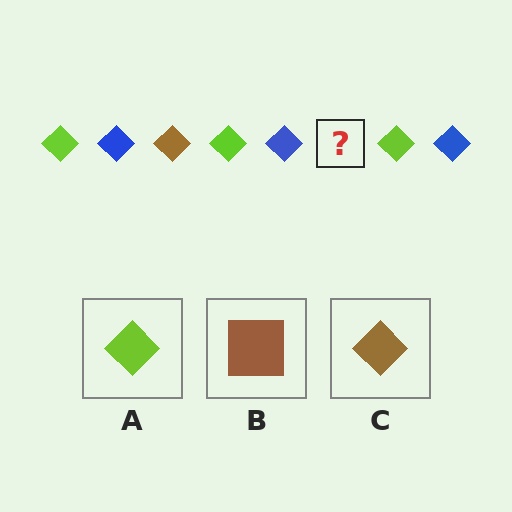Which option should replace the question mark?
Option C.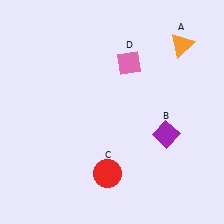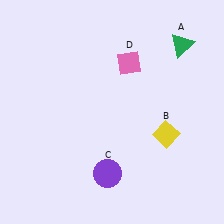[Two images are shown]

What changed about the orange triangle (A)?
In Image 1, A is orange. In Image 2, it changed to green.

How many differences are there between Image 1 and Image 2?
There are 3 differences between the two images.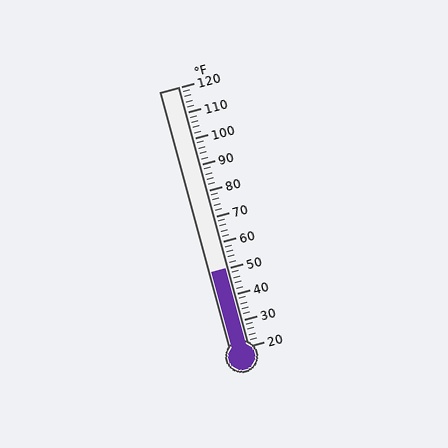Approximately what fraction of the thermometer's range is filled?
The thermometer is filled to approximately 30% of its range.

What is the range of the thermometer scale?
The thermometer scale ranges from 20°F to 120°F.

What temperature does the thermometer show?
The thermometer shows approximately 50°F.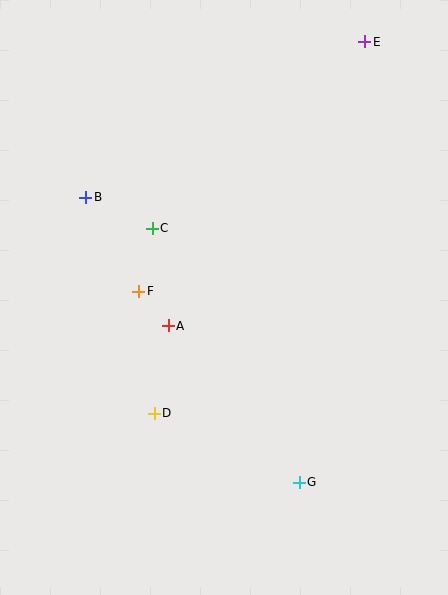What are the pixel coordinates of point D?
Point D is at (154, 413).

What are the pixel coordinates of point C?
Point C is at (152, 228).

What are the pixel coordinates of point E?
Point E is at (365, 42).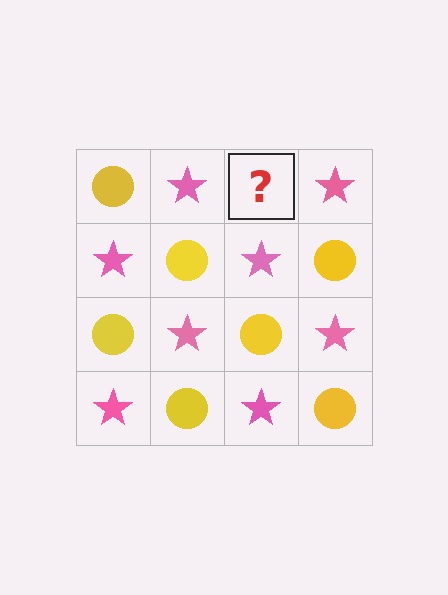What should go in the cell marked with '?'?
The missing cell should contain a yellow circle.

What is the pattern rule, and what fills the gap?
The rule is that it alternates yellow circle and pink star in a checkerboard pattern. The gap should be filled with a yellow circle.